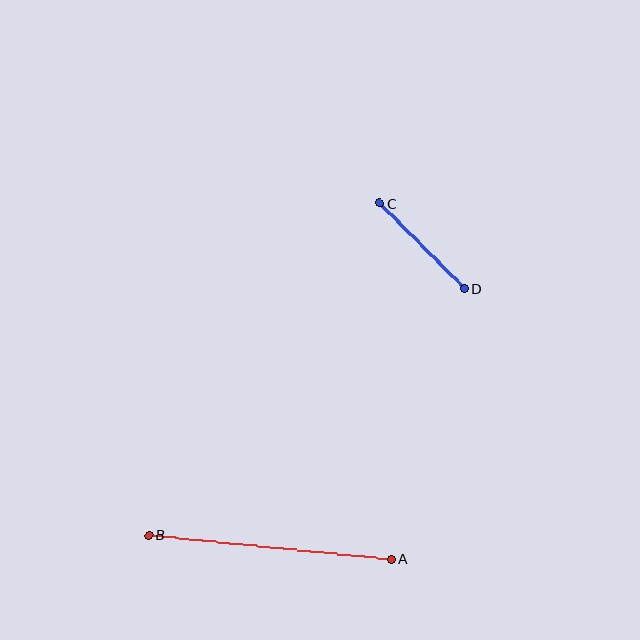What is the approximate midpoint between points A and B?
The midpoint is at approximately (270, 547) pixels.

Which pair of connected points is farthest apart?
Points A and B are farthest apart.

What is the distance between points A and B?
The distance is approximately 244 pixels.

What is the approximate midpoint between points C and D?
The midpoint is at approximately (422, 246) pixels.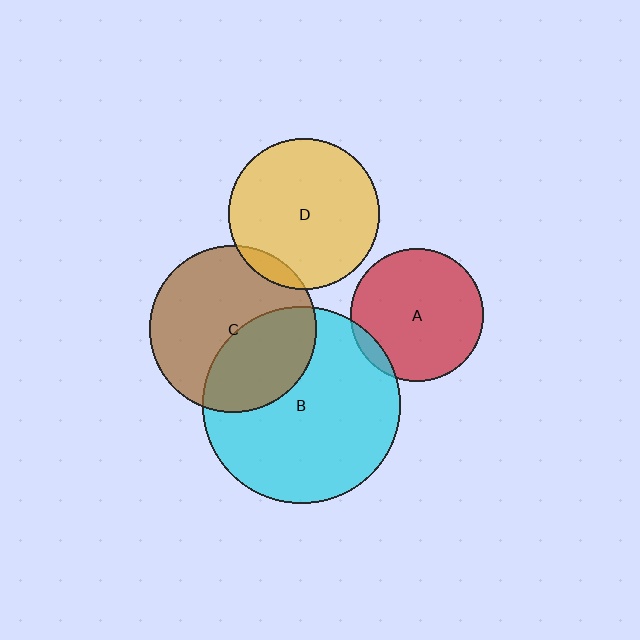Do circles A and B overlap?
Yes.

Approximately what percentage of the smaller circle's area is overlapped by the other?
Approximately 5%.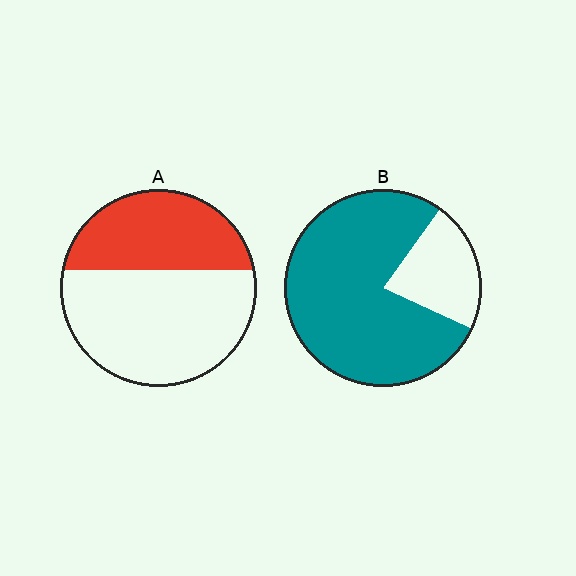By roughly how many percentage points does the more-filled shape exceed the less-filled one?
By roughly 40 percentage points (B over A).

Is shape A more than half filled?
No.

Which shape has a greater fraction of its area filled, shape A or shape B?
Shape B.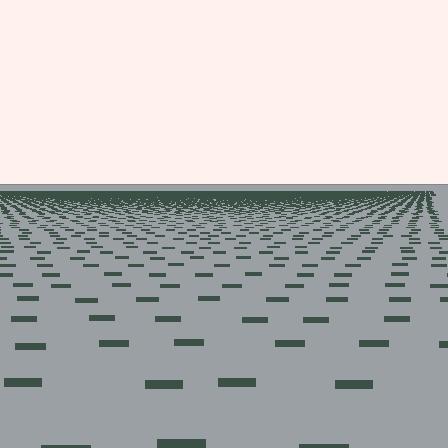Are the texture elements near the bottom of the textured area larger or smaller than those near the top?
Larger. Near the bottom, elements are closer to the viewer and appear at a bigger on-screen size.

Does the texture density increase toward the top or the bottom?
Density increases toward the top.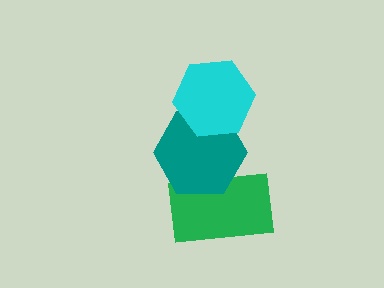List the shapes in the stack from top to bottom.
From top to bottom: the cyan hexagon, the teal hexagon, the green rectangle.